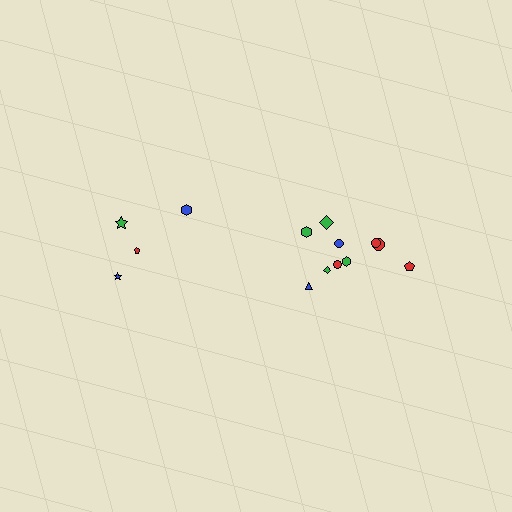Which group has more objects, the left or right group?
The right group.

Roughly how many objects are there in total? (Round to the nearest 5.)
Roughly 15 objects in total.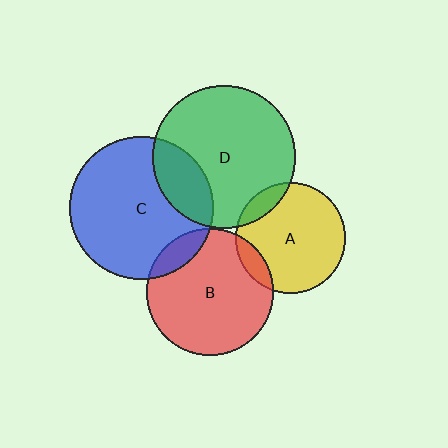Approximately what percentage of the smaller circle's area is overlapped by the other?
Approximately 10%.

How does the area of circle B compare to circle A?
Approximately 1.3 times.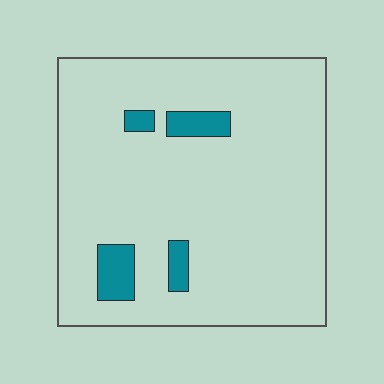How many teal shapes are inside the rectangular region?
4.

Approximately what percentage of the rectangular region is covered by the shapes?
Approximately 10%.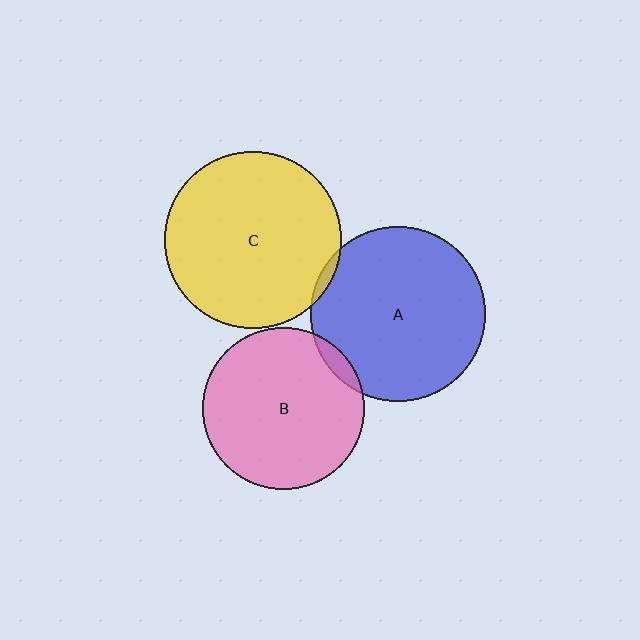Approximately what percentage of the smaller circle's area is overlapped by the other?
Approximately 5%.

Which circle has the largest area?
Circle C (yellow).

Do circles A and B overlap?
Yes.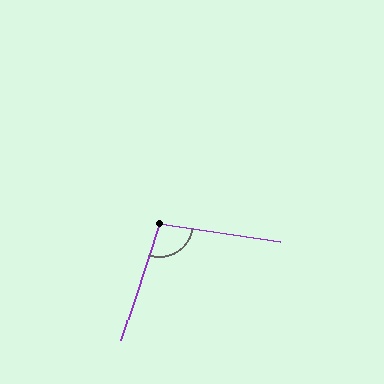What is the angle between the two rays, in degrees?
Approximately 99 degrees.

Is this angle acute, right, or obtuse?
It is obtuse.